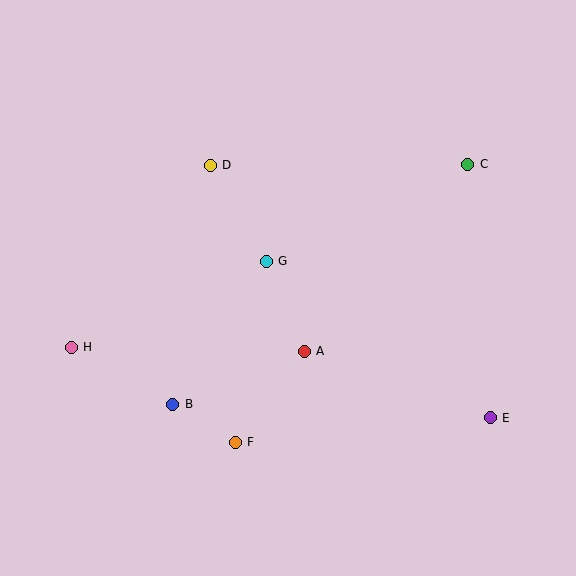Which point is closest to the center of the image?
Point G at (266, 261) is closest to the center.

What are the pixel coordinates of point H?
Point H is at (71, 347).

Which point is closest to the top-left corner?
Point D is closest to the top-left corner.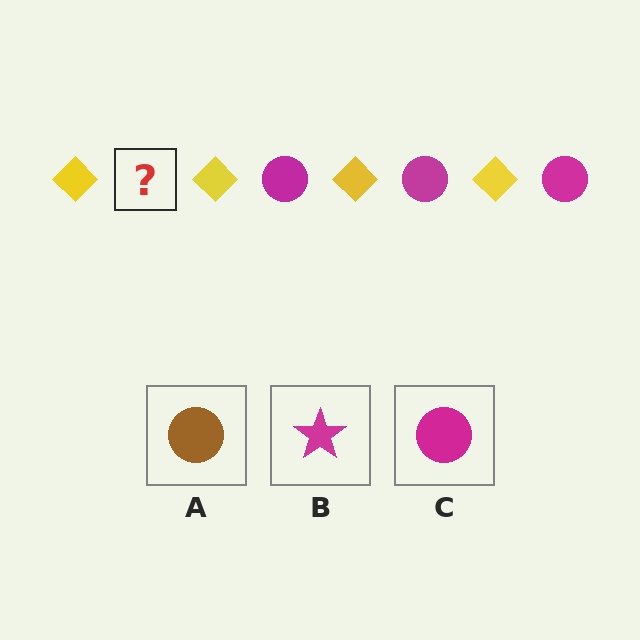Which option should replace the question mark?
Option C.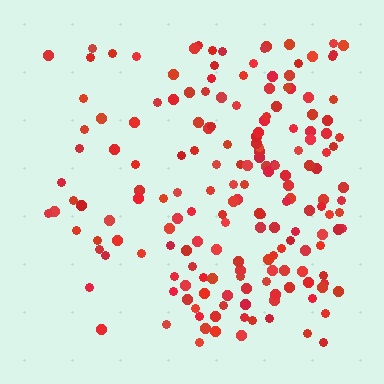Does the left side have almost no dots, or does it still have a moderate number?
Still a moderate number, just noticeably fewer than the right.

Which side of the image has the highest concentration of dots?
The right.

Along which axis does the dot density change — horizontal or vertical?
Horizontal.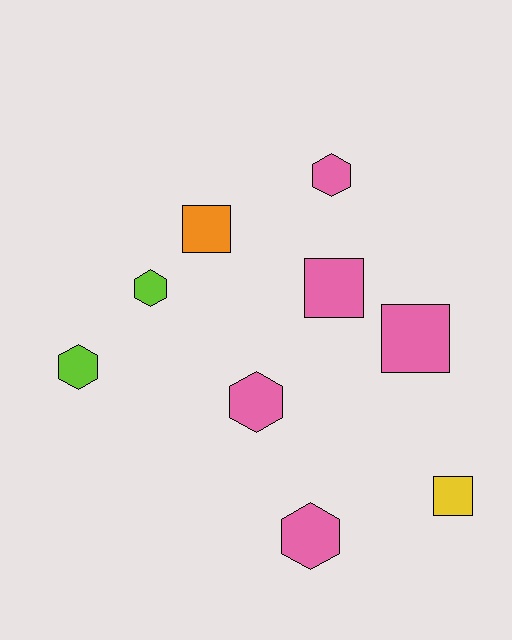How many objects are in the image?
There are 9 objects.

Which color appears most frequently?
Pink, with 5 objects.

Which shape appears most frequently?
Hexagon, with 5 objects.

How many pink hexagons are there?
There are 3 pink hexagons.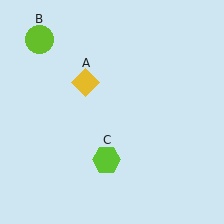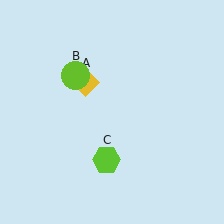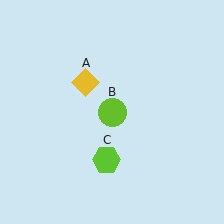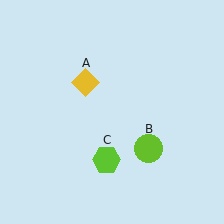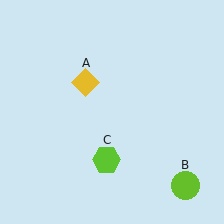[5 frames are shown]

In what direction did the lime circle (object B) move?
The lime circle (object B) moved down and to the right.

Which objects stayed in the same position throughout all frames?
Yellow diamond (object A) and lime hexagon (object C) remained stationary.